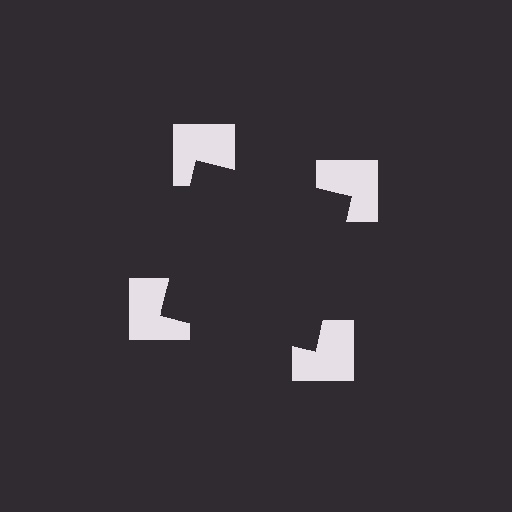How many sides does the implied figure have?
4 sides.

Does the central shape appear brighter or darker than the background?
It typically appears slightly darker than the background, even though no actual brightness change is drawn.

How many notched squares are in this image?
There are 4 — one at each vertex of the illusory square.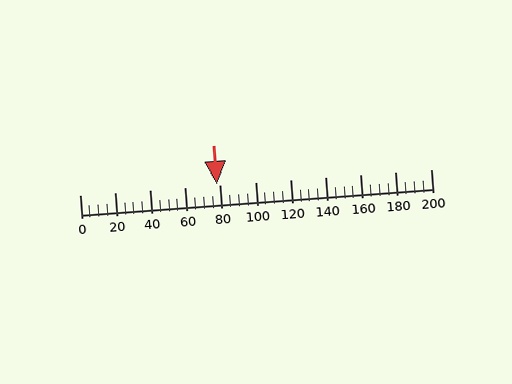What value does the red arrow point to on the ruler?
The red arrow points to approximately 78.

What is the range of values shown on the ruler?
The ruler shows values from 0 to 200.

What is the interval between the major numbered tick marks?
The major tick marks are spaced 20 units apart.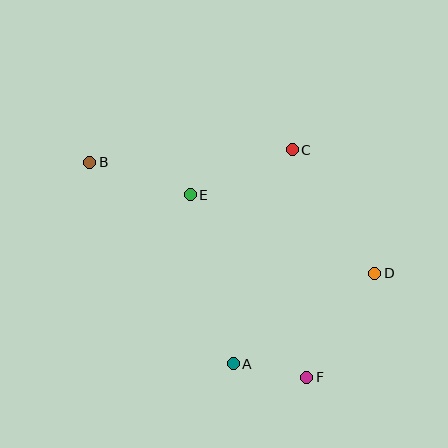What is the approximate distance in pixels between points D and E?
The distance between D and E is approximately 200 pixels.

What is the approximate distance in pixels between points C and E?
The distance between C and E is approximately 111 pixels.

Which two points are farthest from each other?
Points B and D are farthest from each other.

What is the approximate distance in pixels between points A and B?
The distance between A and B is approximately 247 pixels.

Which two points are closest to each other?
Points A and F are closest to each other.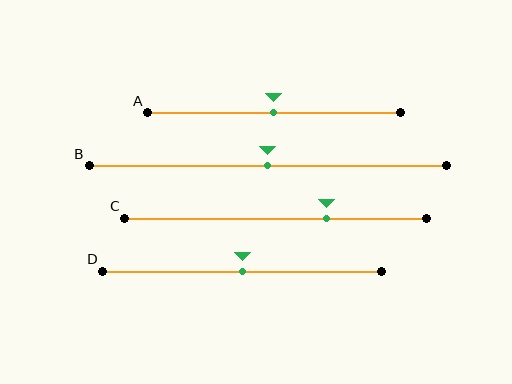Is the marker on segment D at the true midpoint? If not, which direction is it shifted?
Yes, the marker on segment D is at the true midpoint.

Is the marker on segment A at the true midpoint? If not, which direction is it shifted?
Yes, the marker on segment A is at the true midpoint.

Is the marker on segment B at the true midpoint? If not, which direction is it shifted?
Yes, the marker on segment B is at the true midpoint.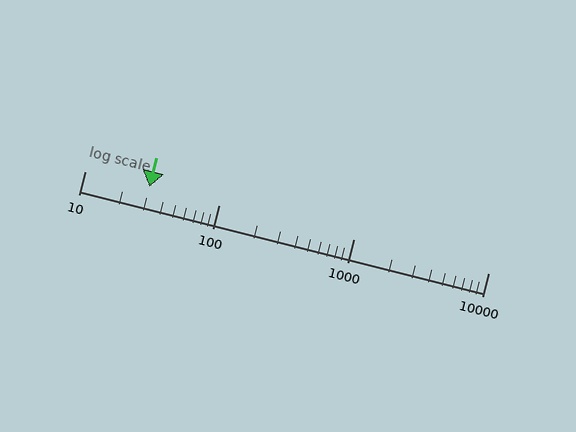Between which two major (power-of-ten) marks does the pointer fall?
The pointer is between 10 and 100.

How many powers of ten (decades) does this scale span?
The scale spans 3 decades, from 10 to 10000.